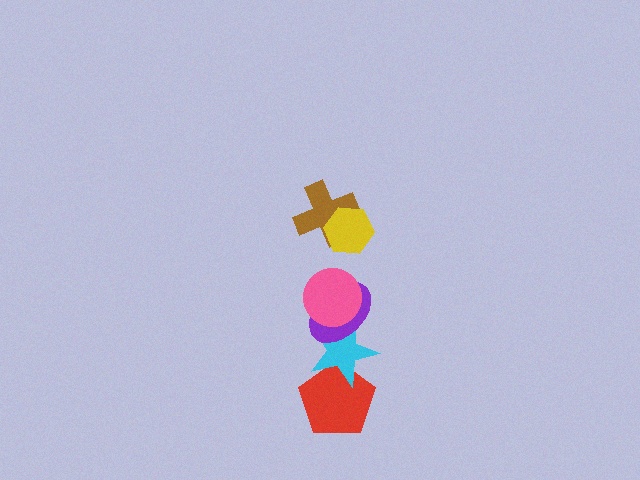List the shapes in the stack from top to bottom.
From top to bottom: the yellow hexagon, the brown cross, the pink circle, the purple ellipse, the cyan star, the red pentagon.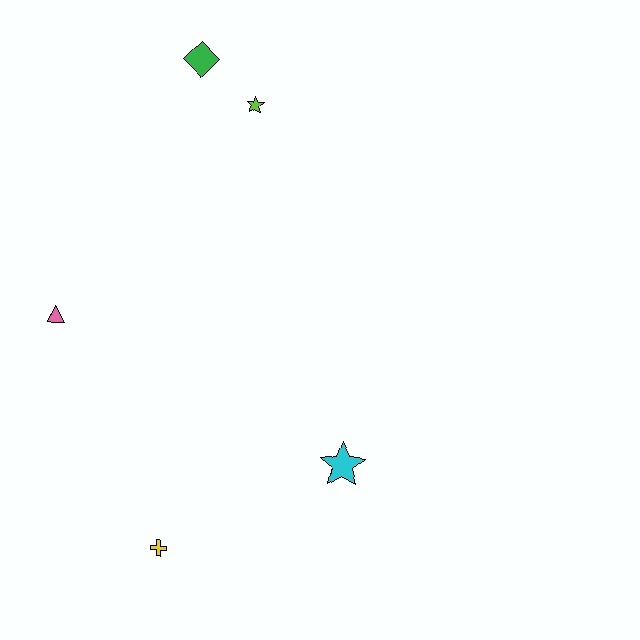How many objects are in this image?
There are 5 objects.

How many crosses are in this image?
There is 1 cross.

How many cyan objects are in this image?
There is 1 cyan object.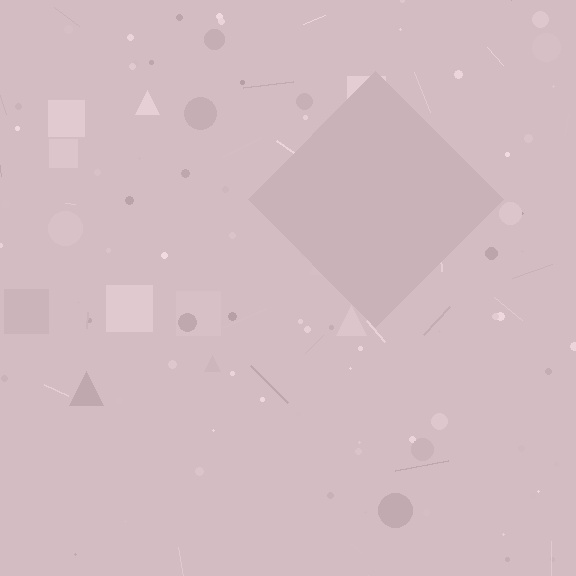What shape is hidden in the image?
A diamond is hidden in the image.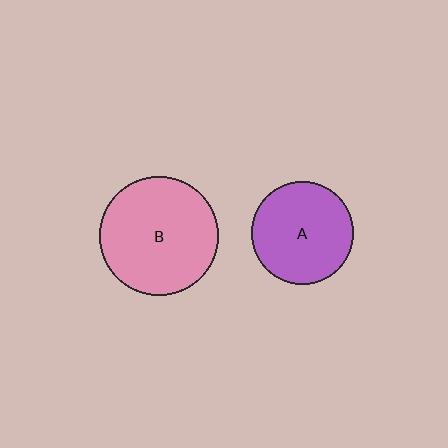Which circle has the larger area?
Circle B (pink).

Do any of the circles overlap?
No, none of the circles overlap.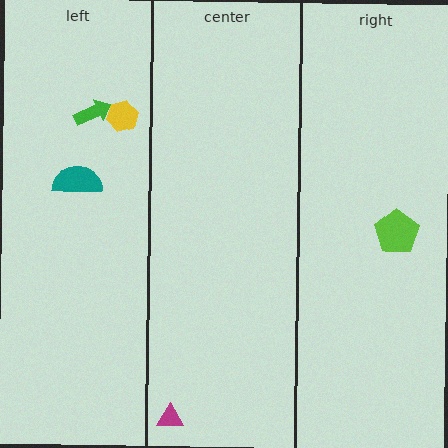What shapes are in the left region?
The teal semicircle, the yellow hexagon, the green arrow.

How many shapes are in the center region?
1.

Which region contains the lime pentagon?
The right region.